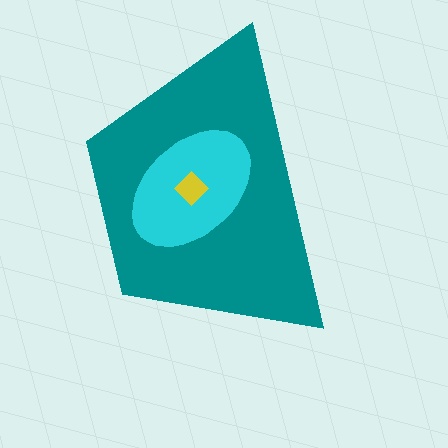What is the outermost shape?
The teal trapezoid.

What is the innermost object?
The yellow diamond.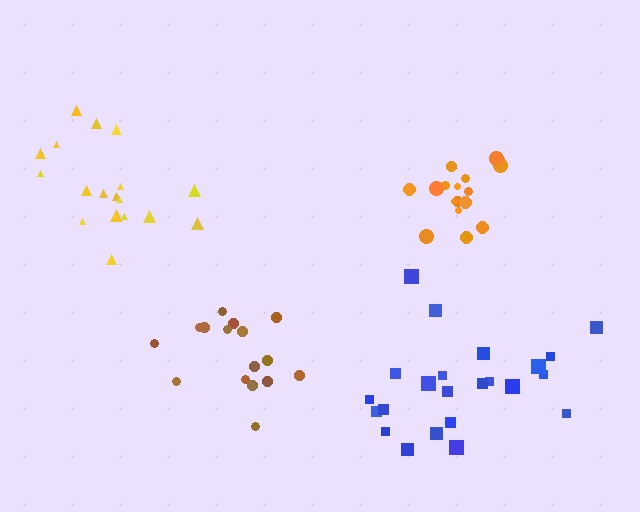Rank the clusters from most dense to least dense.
orange, brown, yellow, blue.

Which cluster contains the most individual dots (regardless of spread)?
Blue (23).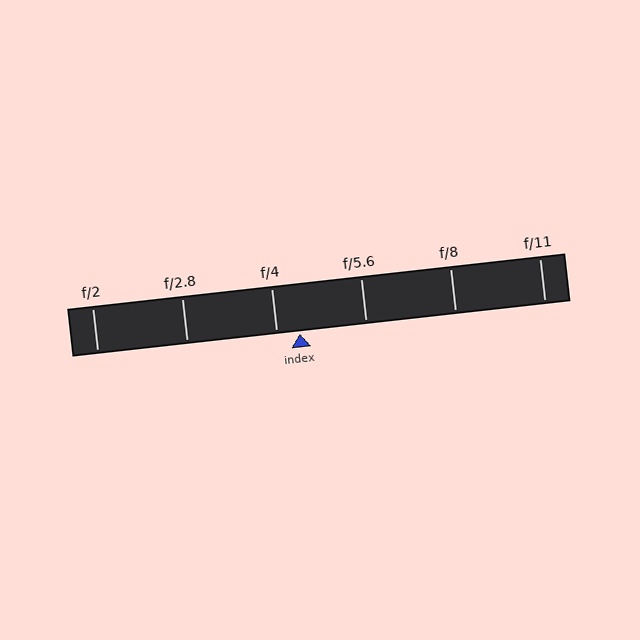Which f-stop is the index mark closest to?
The index mark is closest to f/4.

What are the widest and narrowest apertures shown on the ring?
The widest aperture shown is f/2 and the narrowest is f/11.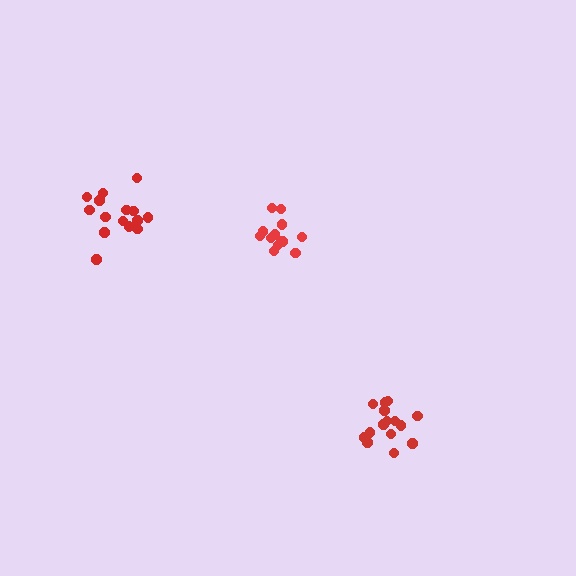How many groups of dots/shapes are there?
There are 3 groups.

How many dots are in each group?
Group 1: 12 dots, Group 2: 15 dots, Group 3: 16 dots (43 total).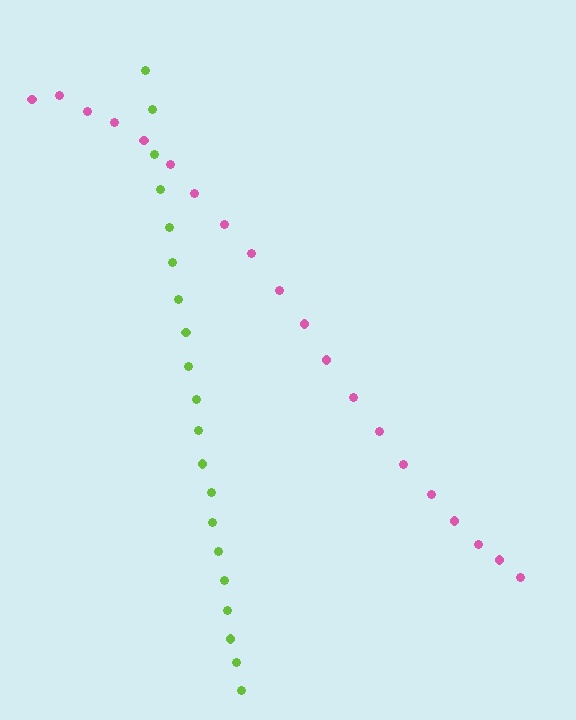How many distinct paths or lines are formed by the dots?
There are 2 distinct paths.